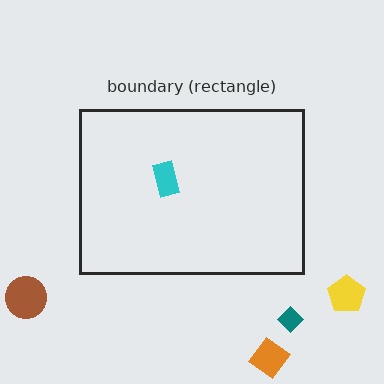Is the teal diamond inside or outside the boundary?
Outside.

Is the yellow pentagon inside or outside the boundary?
Outside.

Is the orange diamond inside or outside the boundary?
Outside.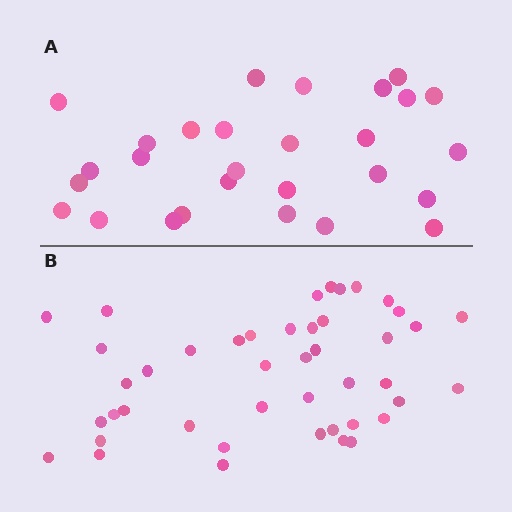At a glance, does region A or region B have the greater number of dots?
Region B (the bottom region) has more dots.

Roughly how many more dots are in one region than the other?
Region B has approximately 15 more dots than region A.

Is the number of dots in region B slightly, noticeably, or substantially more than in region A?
Region B has substantially more. The ratio is roughly 1.6 to 1.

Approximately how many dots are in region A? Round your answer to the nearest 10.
About 30 dots. (The exact count is 28, which rounds to 30.)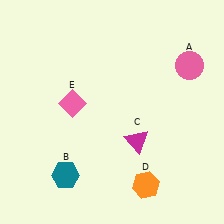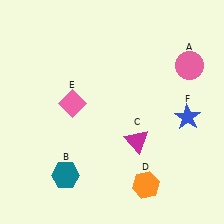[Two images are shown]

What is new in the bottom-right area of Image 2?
A blue star (F) was added in the bottom-right area of Image 2.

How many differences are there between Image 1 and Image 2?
There is 1 difference between the two images.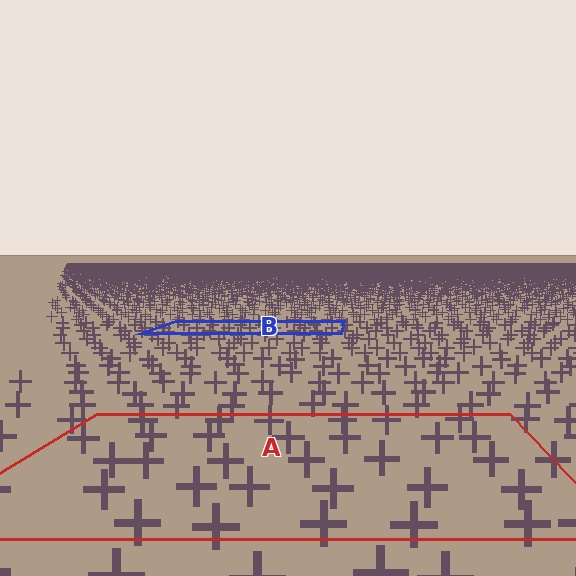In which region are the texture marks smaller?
The texture marks are smaller in region B, because it is farther away.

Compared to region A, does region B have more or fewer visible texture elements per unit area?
Region B has more texture elements per unit area — they are packed more densely because it is farther away.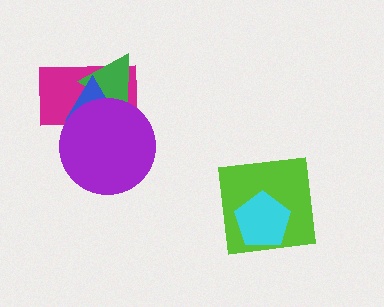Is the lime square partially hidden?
Yes, it is partially covered by another shape.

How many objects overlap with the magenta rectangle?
3 objects overlap with the magenta rectangle.